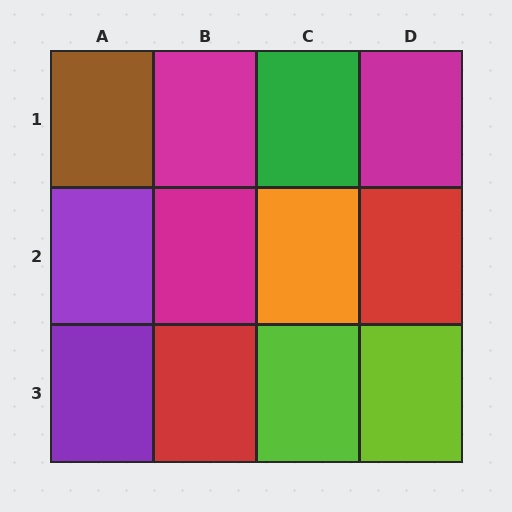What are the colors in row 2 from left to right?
Purple, magenta, orange, red.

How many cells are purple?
2 cells are purple.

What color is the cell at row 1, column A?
Brown.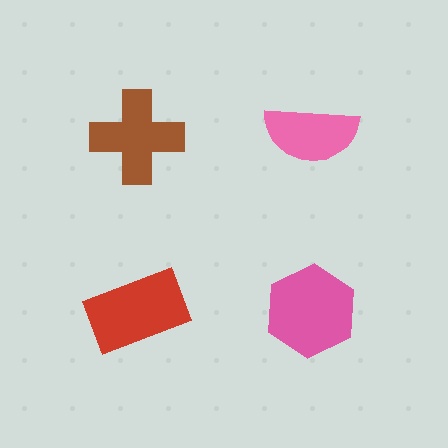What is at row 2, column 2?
A pink hexagon.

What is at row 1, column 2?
A pink semicircle.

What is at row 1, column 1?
A brown cross.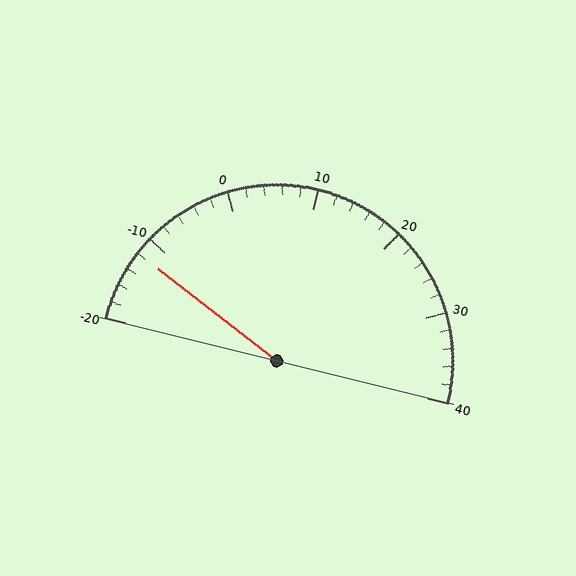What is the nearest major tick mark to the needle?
The nearest major tick mark is -10.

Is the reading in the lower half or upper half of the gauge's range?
The reading is in the lower half of the range (-20 to 40).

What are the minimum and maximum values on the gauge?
The gauge ranges from -20 to 40.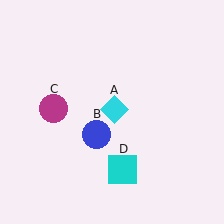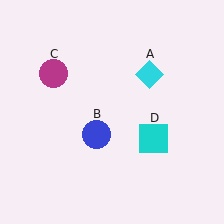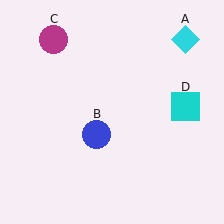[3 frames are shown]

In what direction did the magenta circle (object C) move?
The magenta circle (object C) moved up.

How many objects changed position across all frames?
3 objects changed position: cyan diamond (object A), magenta circle (object C), cyan square (object D).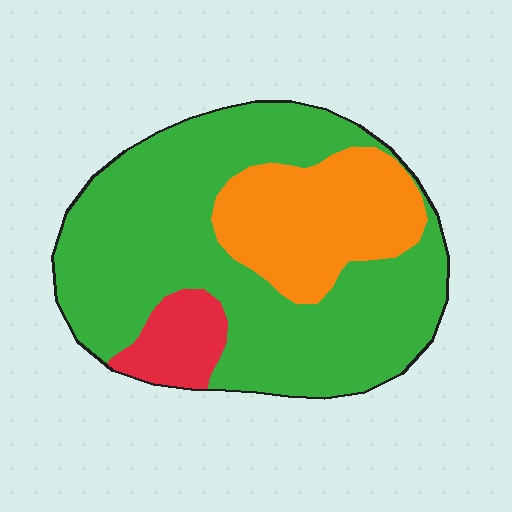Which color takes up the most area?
Green, at roughly 65%.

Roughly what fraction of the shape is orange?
Orange covers roughly 25% of the shape.